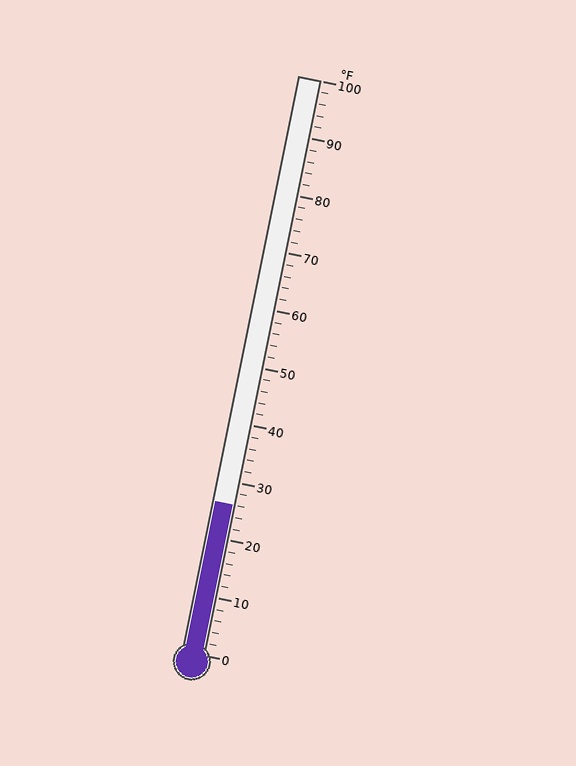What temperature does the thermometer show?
The thermometer shows approximately 26°F.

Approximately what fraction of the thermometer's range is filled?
The thermometer is filled to approximately 25% of its range.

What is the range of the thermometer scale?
The thermometer scale ranges from 0°F to 100°F.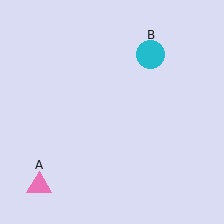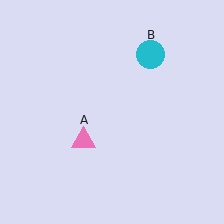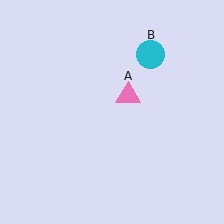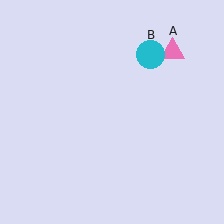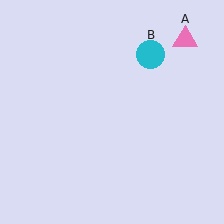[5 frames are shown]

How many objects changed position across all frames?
1 object changed position: pink triangle (object A).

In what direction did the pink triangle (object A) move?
The pink triangle (object A) moved up and to the right.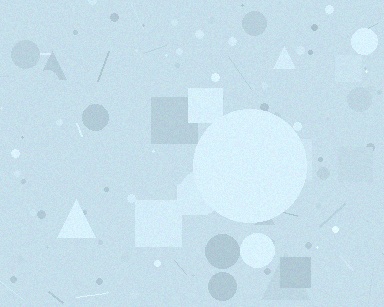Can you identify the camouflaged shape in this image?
The camouflaged shape is a circle.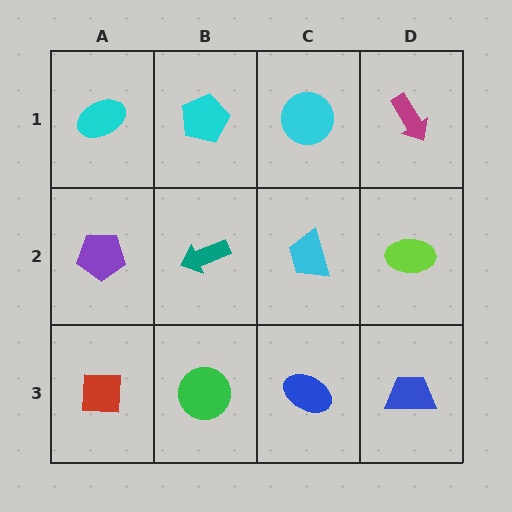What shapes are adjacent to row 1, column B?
A teal arrow (row 2, column B), a cyan ellipse (row 1, column A), a cyan circle (row 1, column C).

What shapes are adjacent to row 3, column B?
A teal arrow (row 2, column B), a red square (row 3, column A), a blue ellipse (row 3, column C).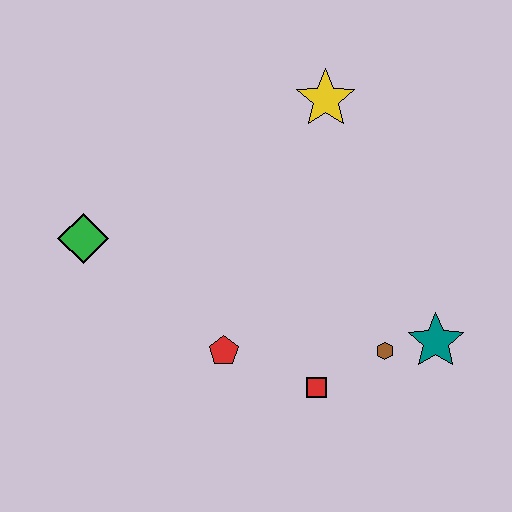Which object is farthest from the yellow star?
The red square is farthest from the yellow star.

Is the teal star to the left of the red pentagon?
No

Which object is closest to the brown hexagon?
The teal star is closest to the brown hexagon.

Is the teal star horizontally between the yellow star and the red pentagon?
No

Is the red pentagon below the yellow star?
Yes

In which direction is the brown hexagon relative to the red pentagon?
The brown hexagon is to the right of the red pentagon.